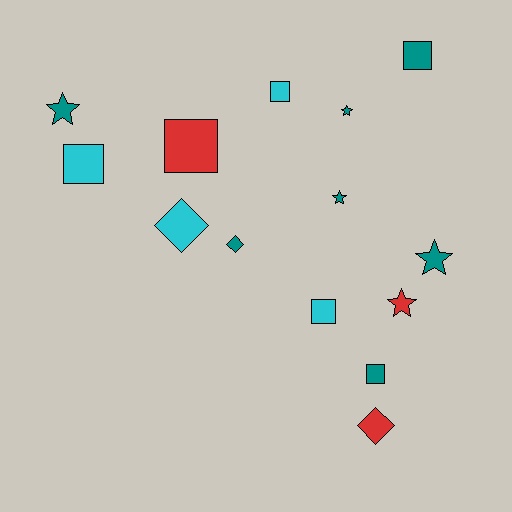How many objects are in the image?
There are 14 objects.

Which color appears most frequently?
Teal, with 7 objects.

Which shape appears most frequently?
Square, with 6 objects.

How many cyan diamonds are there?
There is 1 cyan diamond.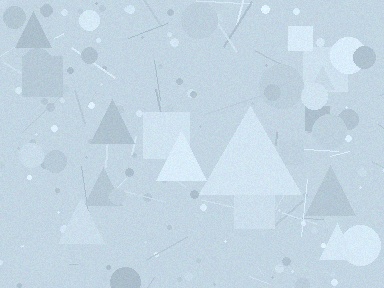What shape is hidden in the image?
A triangle is hidden in the image.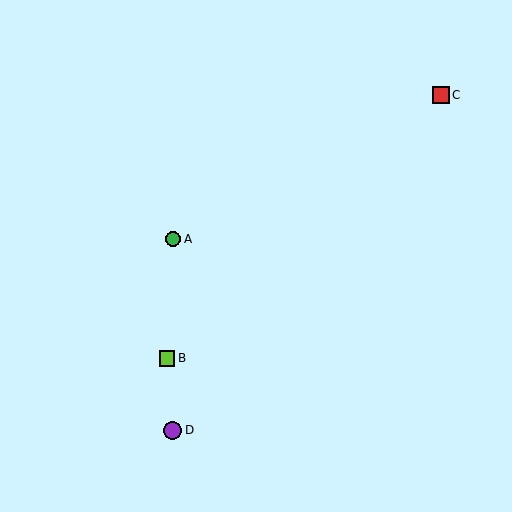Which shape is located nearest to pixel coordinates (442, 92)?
The red square (labeled C) at (441, 95) is nearest to that location.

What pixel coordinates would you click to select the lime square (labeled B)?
Click at (167, 358) to select the lime square B.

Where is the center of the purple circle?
The center of the purple circle is at (173, 430).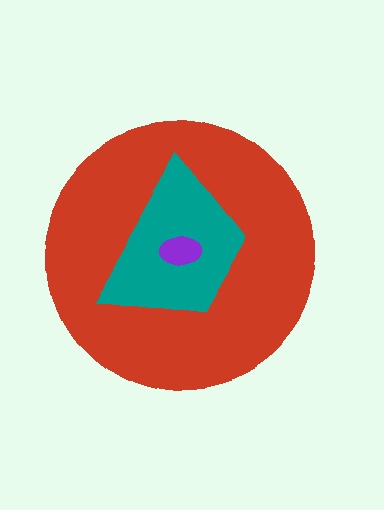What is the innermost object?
The purple ellipse.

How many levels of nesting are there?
3.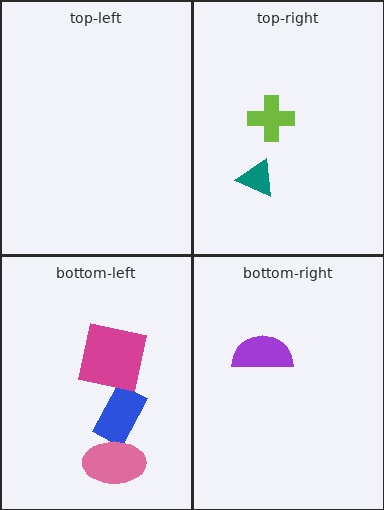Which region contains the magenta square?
The bottom-left region.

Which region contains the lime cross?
The top-right region.